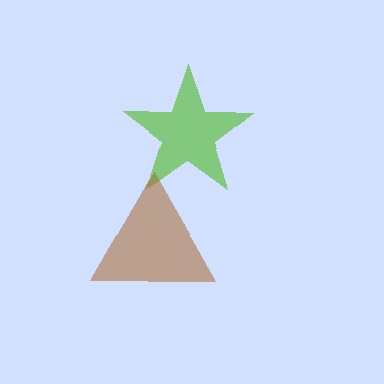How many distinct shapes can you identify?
There are 2 distinct shapes: a lime star, a brown triangle.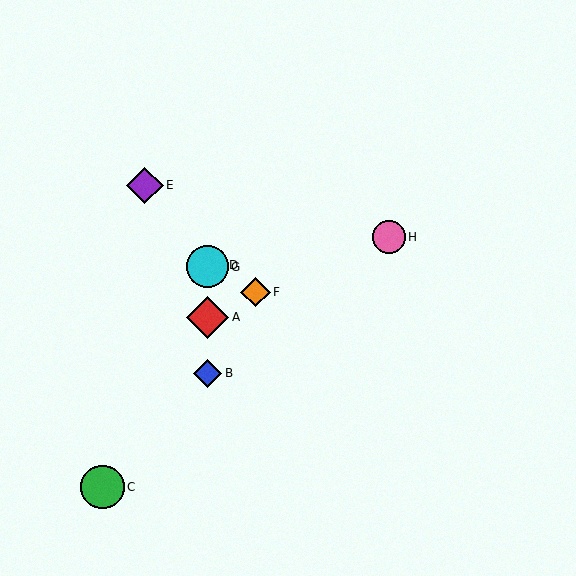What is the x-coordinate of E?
Object E is at x≈145.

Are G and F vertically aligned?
No, G is at x≈208 and F is at x≈256.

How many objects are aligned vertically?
4 objects (A, B, D, G) are aligned vertically.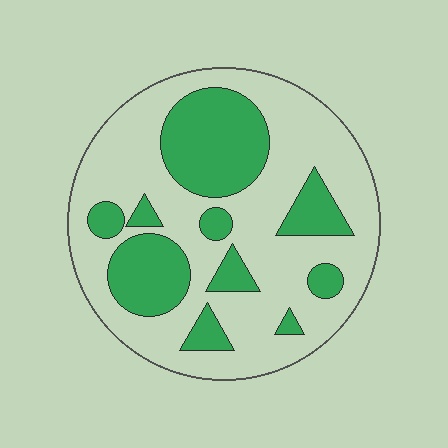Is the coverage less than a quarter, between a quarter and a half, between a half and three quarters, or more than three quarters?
Between a quarter and a half.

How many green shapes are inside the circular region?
10.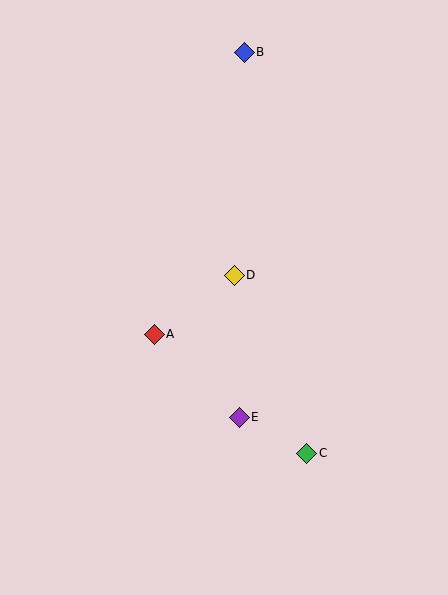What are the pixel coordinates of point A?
Point A is at (154, 334).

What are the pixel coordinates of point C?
Point C is at (307, 453).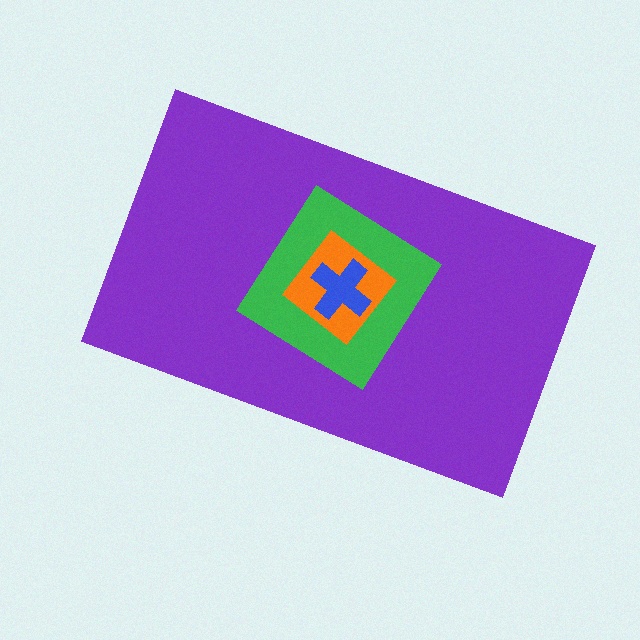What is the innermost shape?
The blue cross.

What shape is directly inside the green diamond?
The orange diamond.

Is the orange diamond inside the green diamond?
Yes.